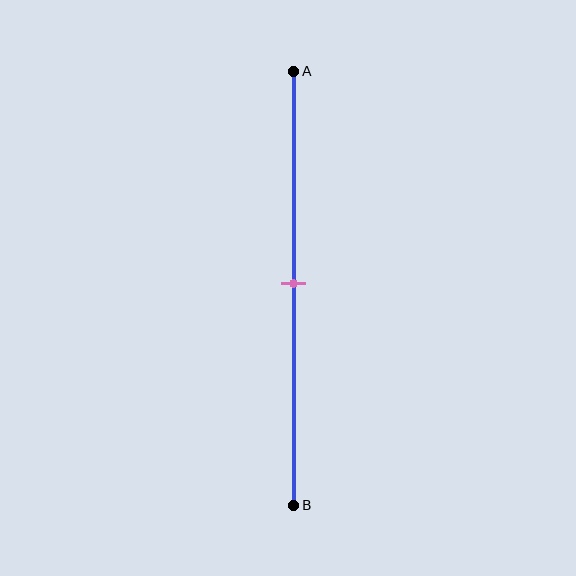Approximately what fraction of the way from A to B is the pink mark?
The pink mark is approximately 50% of the way from A to B.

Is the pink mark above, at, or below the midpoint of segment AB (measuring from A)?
The pink mark is approximately at the midpoint of segment AB.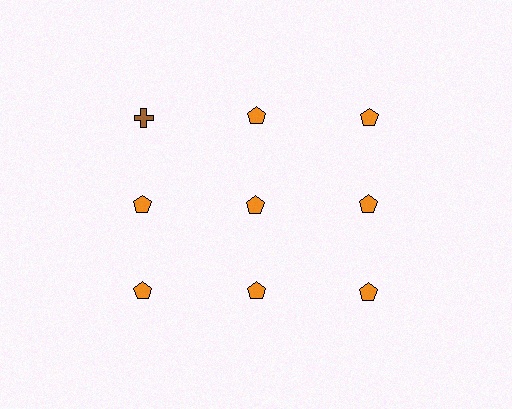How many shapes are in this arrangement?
There are 9 shapes arranged in a grid pattern.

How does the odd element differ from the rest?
It differs in both color (brown instead of orange) and shape (cross instead of pentagon).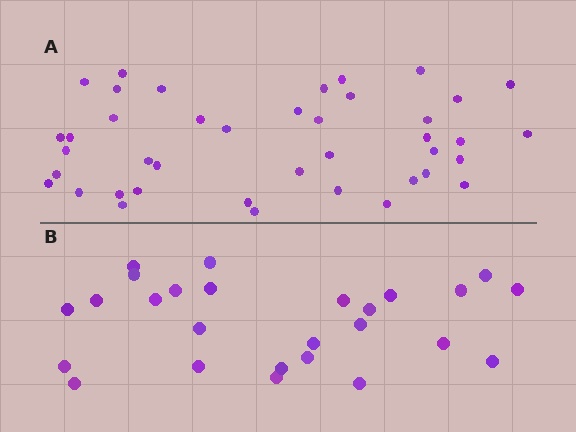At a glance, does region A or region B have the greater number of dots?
Region A (the top region) has more dots.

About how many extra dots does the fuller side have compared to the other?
Region A has approximately 15 more dots than region B.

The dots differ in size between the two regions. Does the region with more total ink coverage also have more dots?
No. Region B has more total ink coverage because its dots are larger, but region A actually contains more individual dots. Total area can be misleading — the number of items is what matters here.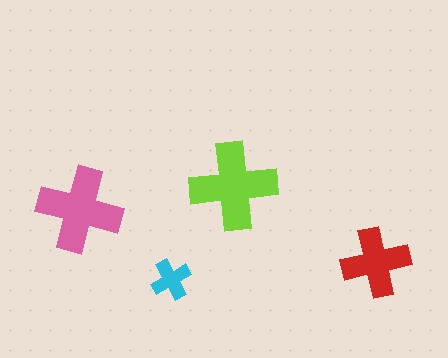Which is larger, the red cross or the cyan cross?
The red one.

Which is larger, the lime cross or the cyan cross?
The lime one.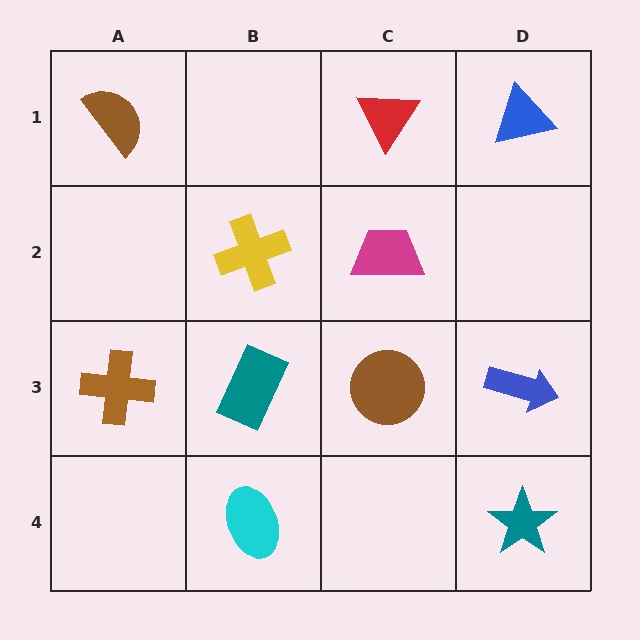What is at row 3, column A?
A brown cross.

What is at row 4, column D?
A teal star.